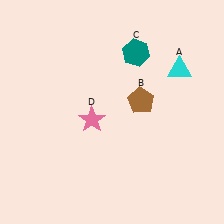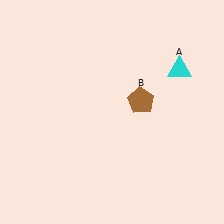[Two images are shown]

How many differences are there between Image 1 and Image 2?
There are 2 differences between the two images.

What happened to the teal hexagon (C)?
The teal hexagon (C) was removed in Image 2. It was in the top-right area of Image 1.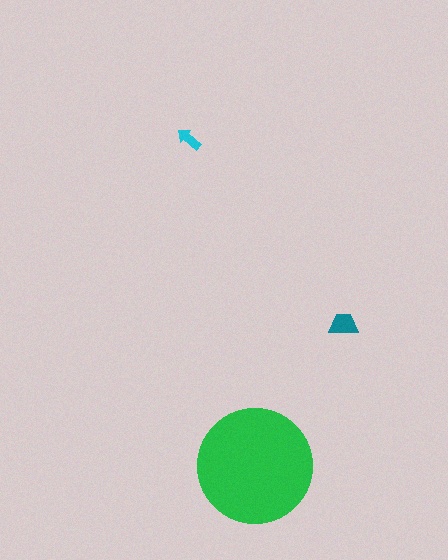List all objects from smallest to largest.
The cyan arrow, the teal trapezoid, the green circle.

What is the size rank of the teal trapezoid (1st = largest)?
2nd.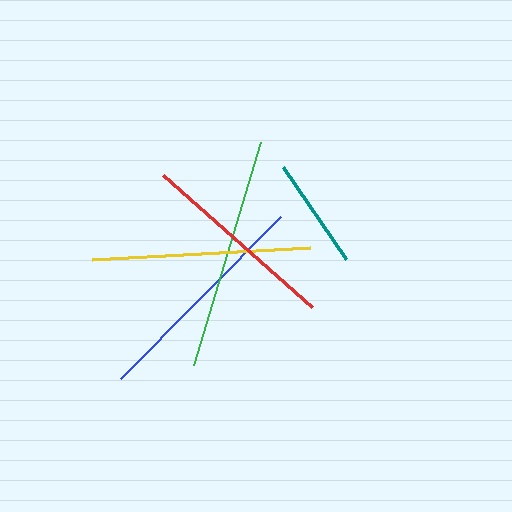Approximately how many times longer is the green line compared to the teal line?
The green line is approximately 2.1 times the length of the teal line.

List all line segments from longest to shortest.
From longest to shortest: green, blue, yellow, red, teal.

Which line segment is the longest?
The green line is the longest at approximately 233 pixels.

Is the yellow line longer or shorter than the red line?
The yellow line is longer than the red line.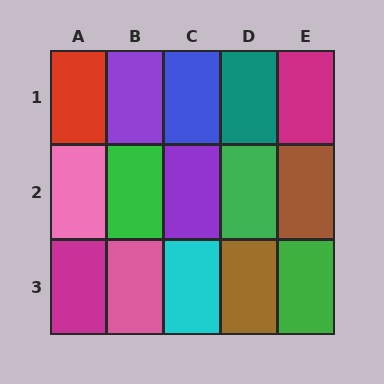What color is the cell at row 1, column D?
Teal.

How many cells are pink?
2 cells are pink.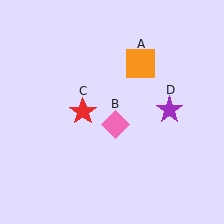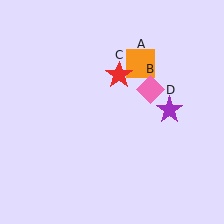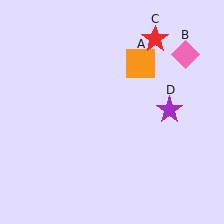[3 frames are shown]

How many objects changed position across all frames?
2 objects changed position: pink diamond (object B), red star (object C).